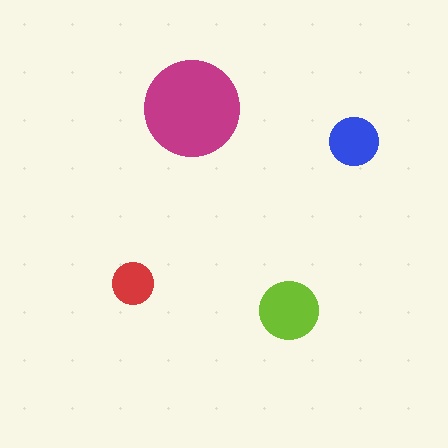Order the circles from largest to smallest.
the magenta one, the lime one, the blue one, the red one.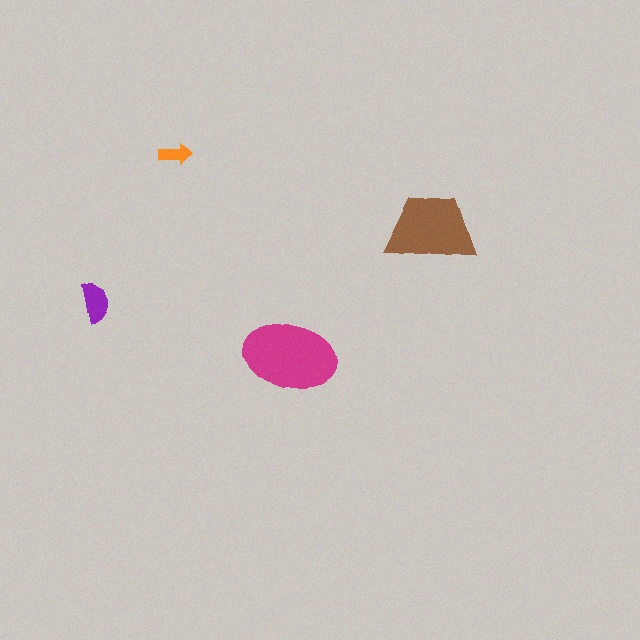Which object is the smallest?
The orange arrow.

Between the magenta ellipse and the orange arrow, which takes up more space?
The magenta ellipse.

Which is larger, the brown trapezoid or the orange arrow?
The brown trapezoid.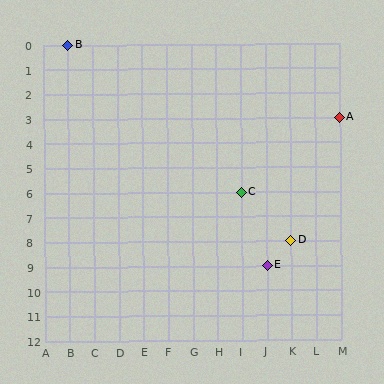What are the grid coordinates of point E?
Point E is at grid coordinates (J, 9).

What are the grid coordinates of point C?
Point C is at grid coordinates (I, 6).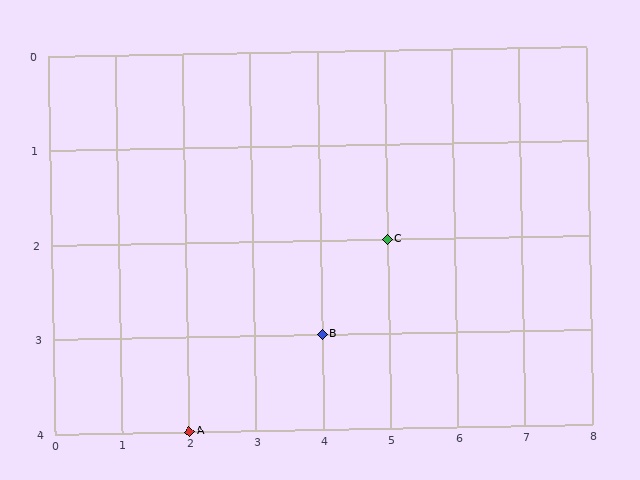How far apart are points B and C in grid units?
Points B and C are 1 column and 1 row apart (about 1.4 grid units diagonally).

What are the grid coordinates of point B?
Point B is at grid coordinates (4, 3).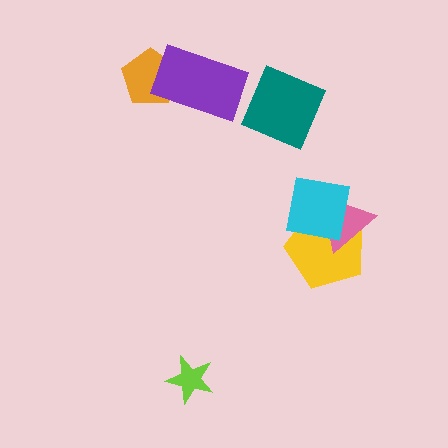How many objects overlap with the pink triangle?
2 objects overlap with the pink triangle.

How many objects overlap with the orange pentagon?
1 object overlaps with the orange pentagon.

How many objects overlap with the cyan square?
2 objects overlap with the cyan square.